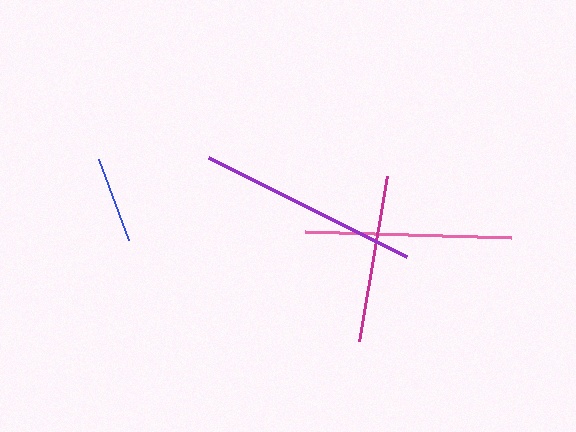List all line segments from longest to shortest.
From longest to shortest: purple, pink, magenta, blue.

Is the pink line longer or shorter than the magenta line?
The pink line is longer than the magenta line.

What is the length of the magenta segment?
The magenta segment is approximately 168 pixels long.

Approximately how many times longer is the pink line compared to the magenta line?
The pink line is approximately 1.2 times the length of the magenta line.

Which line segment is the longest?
The purple line is the longest at approximately 222 pixels.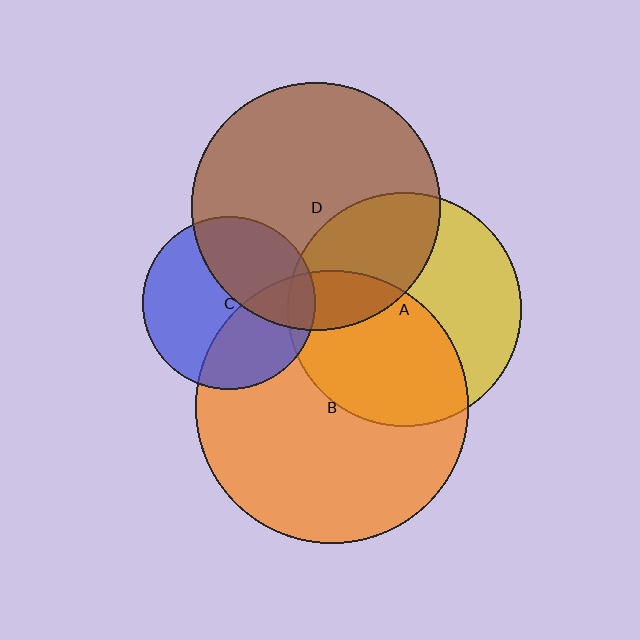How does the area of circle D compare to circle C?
Approximately 2.1 times.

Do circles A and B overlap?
Yes.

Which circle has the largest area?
Circle B (orange).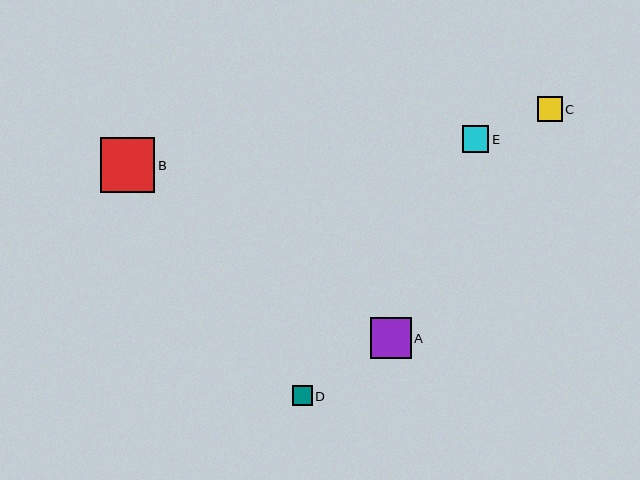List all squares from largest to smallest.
From largest to smallest: B, A, E, C, D.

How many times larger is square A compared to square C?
Square A is approximately 1.7 times the size of square C.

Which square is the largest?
Square B is the largest with a size of approximately 54 pixels.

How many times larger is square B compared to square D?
Square B is approximately 2.8 times the size of square D.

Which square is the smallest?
Square D is the smallest with a size of approximately 20 pixels.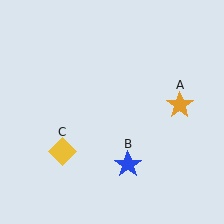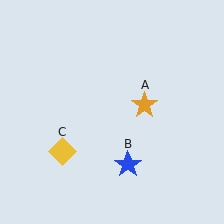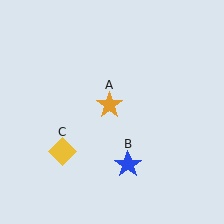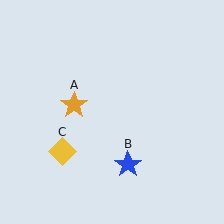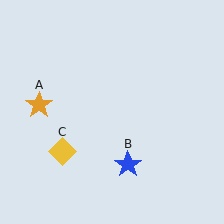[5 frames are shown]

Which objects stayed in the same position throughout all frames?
Blue star (object B) and yellow diamond (object C) remained stationary.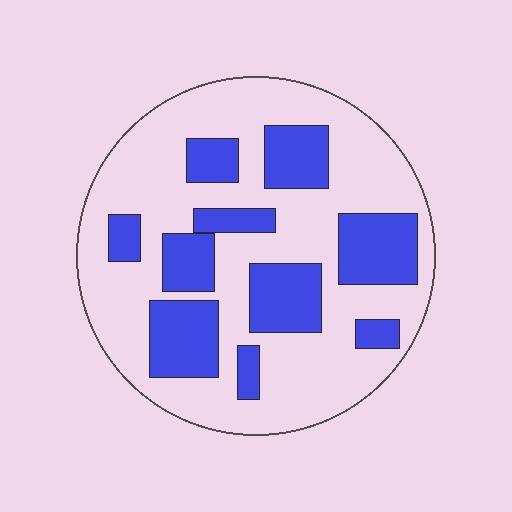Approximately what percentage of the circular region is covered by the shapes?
Approximately 30%.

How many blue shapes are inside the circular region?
10.